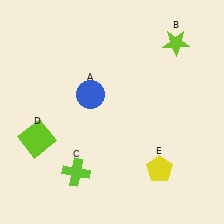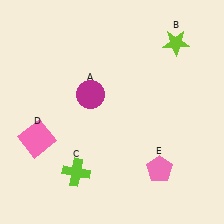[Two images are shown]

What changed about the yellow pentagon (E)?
In Image 1, E is yellow. In Image 2, it changed to pink.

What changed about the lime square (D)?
In Image 1, D is lime. In Image 2, it changed to pink.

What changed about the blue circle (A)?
In Image 1, A is blue. In Image 2, it changed to magenta.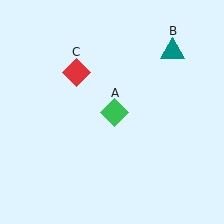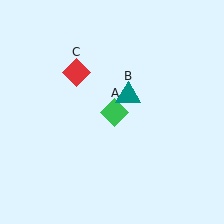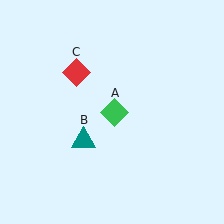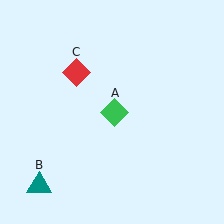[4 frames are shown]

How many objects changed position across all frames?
1 object changed position: teal triangle (object B).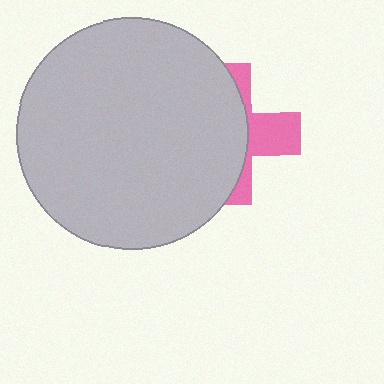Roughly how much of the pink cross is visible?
A small part of it is visible (roughly 35%).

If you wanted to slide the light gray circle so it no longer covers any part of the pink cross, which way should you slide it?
Slide it left — that is the most direct way to separate the two shapes.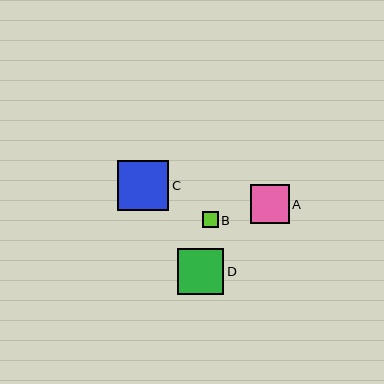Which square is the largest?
Square C is the largest with a size of approximately 51 pixels.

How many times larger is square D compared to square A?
Square D is approximately 1.2 times the size of square A.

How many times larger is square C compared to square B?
Square C is approximately 3.1 times the size of square B.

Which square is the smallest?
Square B is the smallest with a size of approximately 16 pixels.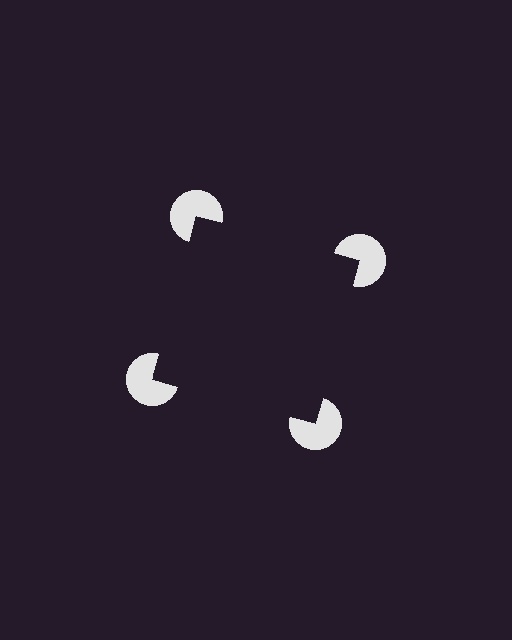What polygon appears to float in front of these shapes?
An illusory square — its edges are inferred from the aligned wedge cuts in the pac-man discs, not physically drawn.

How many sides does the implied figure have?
4 sides.